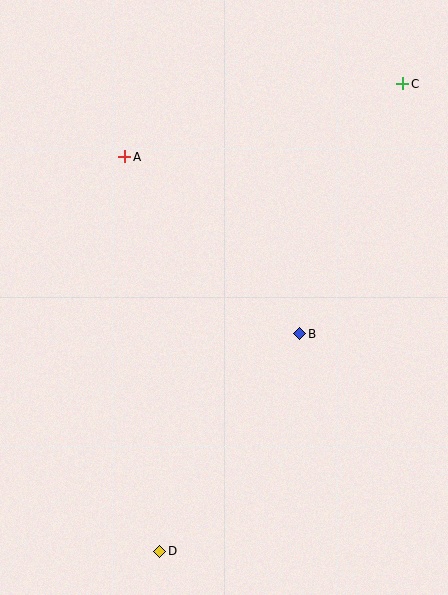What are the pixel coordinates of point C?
Point C is at (403, 84).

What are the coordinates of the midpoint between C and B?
The midpoint between C and B is at (351, 209).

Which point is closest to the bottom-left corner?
Point D is closest to the bottom-left corner.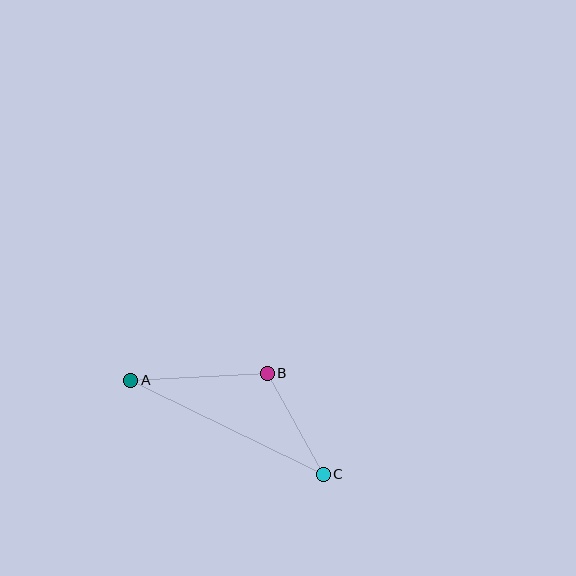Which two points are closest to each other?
Points B and C are closest to each other.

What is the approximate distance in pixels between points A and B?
The distance between A and B is approximately 137 pixels.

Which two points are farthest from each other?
Points A and C are farthest from each other.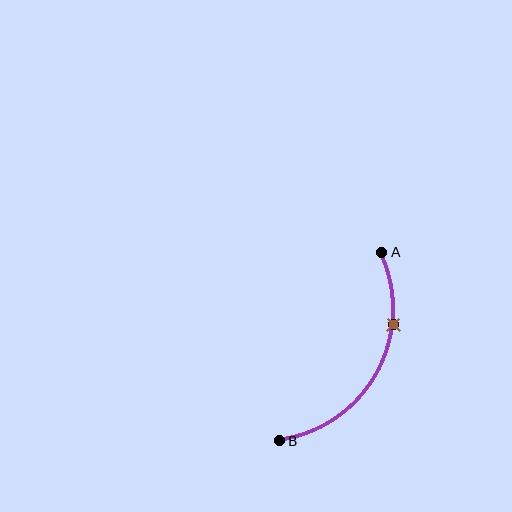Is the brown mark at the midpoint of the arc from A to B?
No. The brown mark lies on the arc but is closer to endpoint A. The arc midpoint would be at the point on the curve equidistant along the arc from both A and B.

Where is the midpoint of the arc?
The arc midpoint is the point on the curve farthest from the straight line joining A and B. It sits to the right of that line.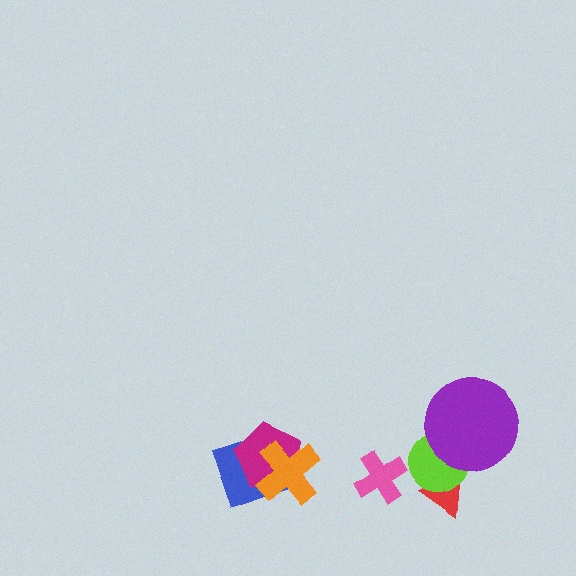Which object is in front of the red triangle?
The lime circle is in front of the red triangle.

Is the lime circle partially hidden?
Yes, it is partially covered by another shape.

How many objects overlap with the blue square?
2 objects overlap with the blue square.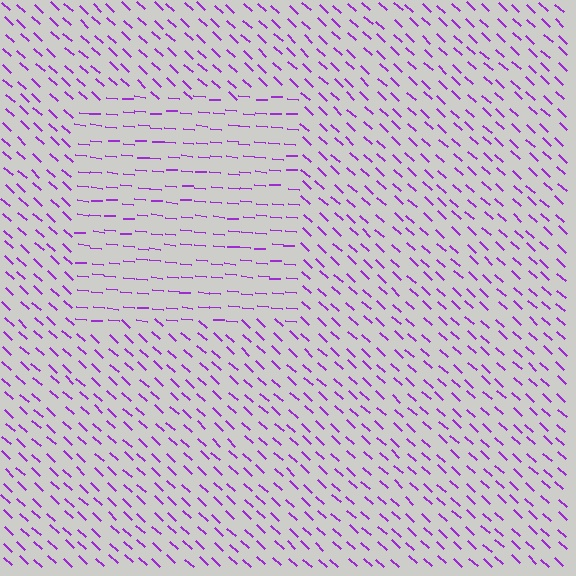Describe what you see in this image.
The image is filled with small purple line segments. A rectangle region in the image has lines oriented differently from the surrounding lines, creating a visible texture boundary.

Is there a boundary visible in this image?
Yes, there is a texture boundary formed by a change in line orientation.